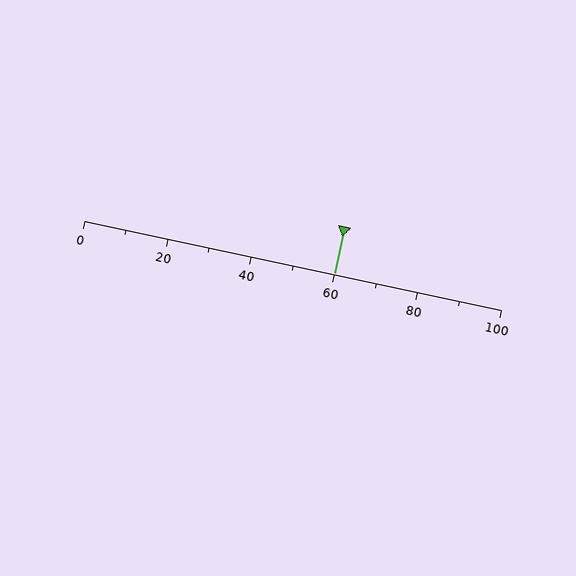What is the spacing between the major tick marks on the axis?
The major ticks are spaced 20 apart.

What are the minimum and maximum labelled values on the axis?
The axis runs from 0 to 100.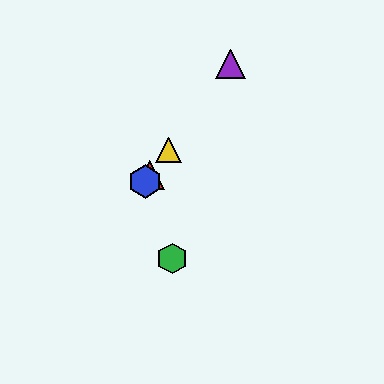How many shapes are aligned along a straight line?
4 shapes (the red triangle, the blue hexagon, the yellow triangle, the purple triangle) are aligned along a straight line.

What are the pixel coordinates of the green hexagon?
The green hexagon is at (172, 259).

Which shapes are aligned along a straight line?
The red triangle, the blue hexagon, the yellow triangle, the purple triangle are aligned along a straight line.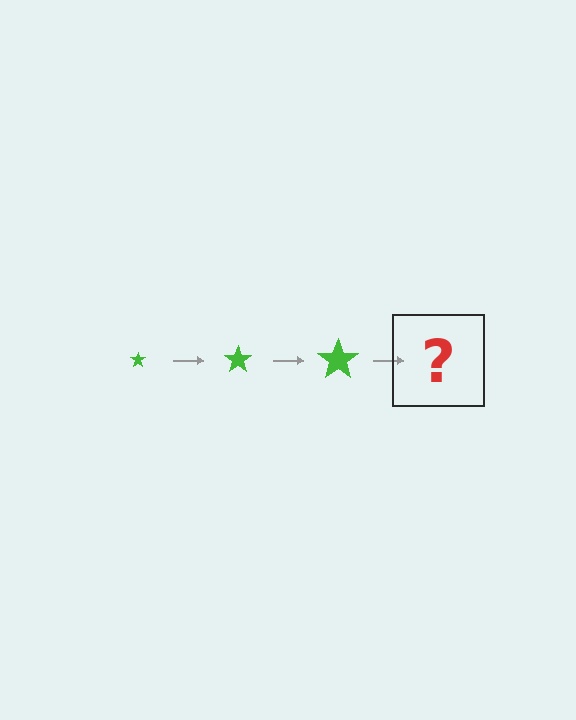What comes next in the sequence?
The next element should be a green star, larger than the previous one.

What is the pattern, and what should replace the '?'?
The pattern is that the star gets progressively larger each step. The '?' should be a green star, larger than the previous one.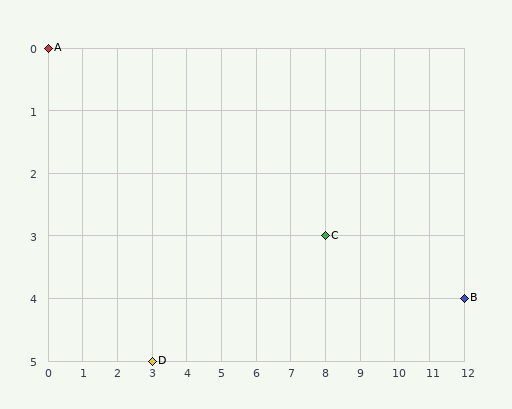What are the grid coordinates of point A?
Point A is at grid coordinates (0, 0).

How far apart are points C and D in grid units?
Points C and D are 5 columns and 2 rows apart (about 5.4 grid units diagonally).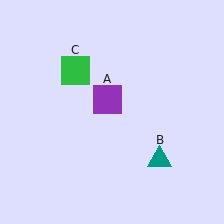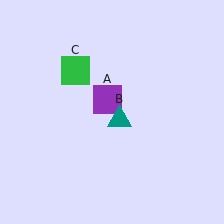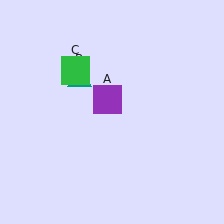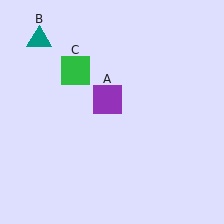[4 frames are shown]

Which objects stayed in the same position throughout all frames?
Purple square (object A) and green square (object C) remained stationary.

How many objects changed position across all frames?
1 object changed position: teal triangle (object B).